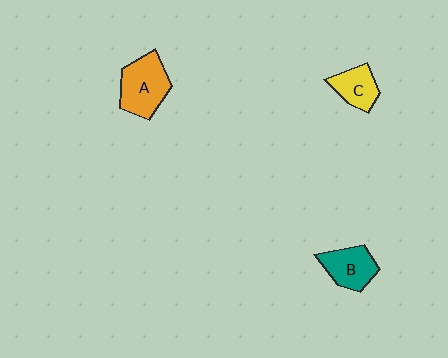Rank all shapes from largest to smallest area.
From largest to smallest: A (orange), B (teal), C (yellow).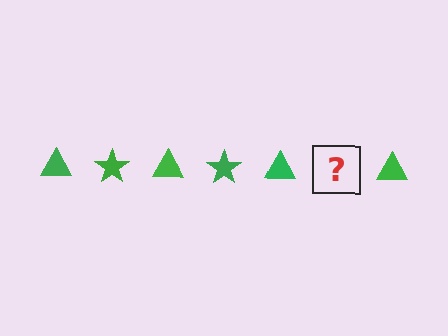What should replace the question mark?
The question mark should be replaced with a green star.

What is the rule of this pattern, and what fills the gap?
The rule is that the pattern cycles through triangle, star shapes in green. The gap should be filled with a green star.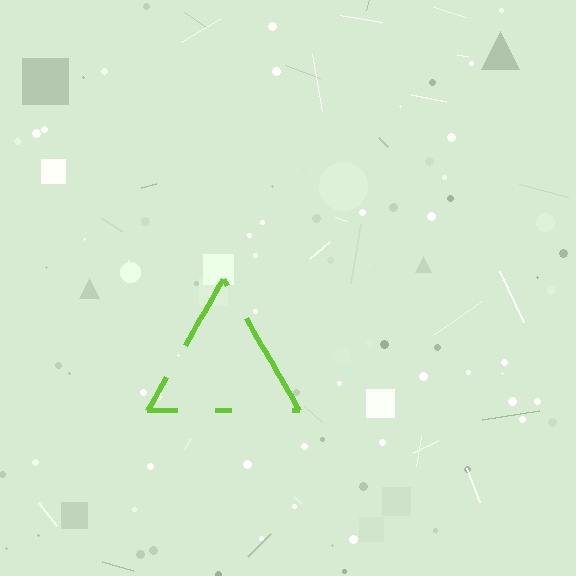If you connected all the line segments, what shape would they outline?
They would outline a triangle.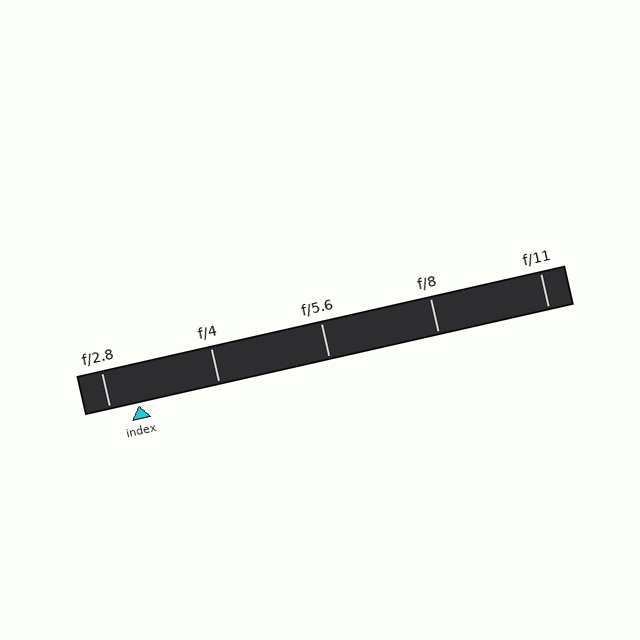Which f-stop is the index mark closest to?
The index mark is closest to f/2.8.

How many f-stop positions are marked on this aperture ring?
There are 5 f-stop positions marked.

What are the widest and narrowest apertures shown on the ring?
The widest aperture shown is f/2.8 and the narrowest is f/11.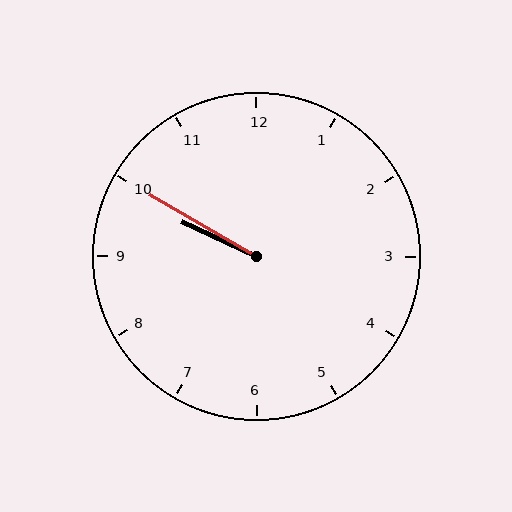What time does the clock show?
9:50.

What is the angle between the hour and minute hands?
Approximately 5 degrees.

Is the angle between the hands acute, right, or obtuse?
It is acute.